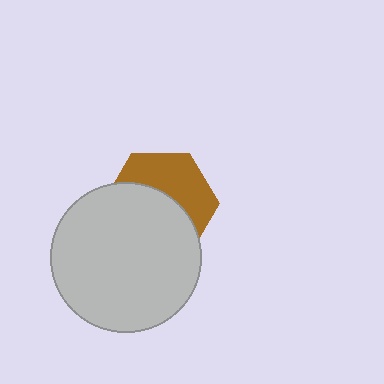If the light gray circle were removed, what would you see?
You would see the complete brown hexagon.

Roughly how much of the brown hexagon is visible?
A small part of it is visible (roughly 43%).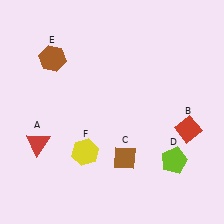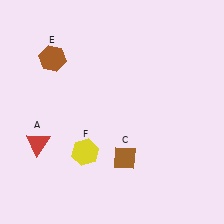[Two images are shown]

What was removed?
The lime pentagon (D), the red diamond (B) were removed in Image 2.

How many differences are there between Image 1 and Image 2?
There are 2 differences between the two images.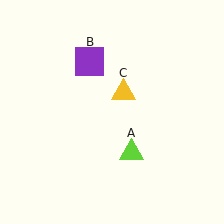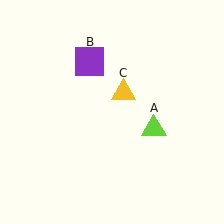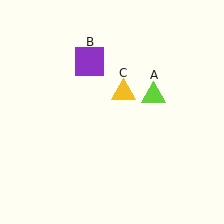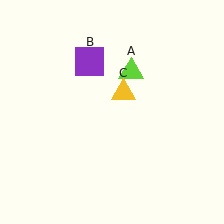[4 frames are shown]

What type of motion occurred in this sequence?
The lime triangle (object A) rotated counterclockwise around the center of the scene.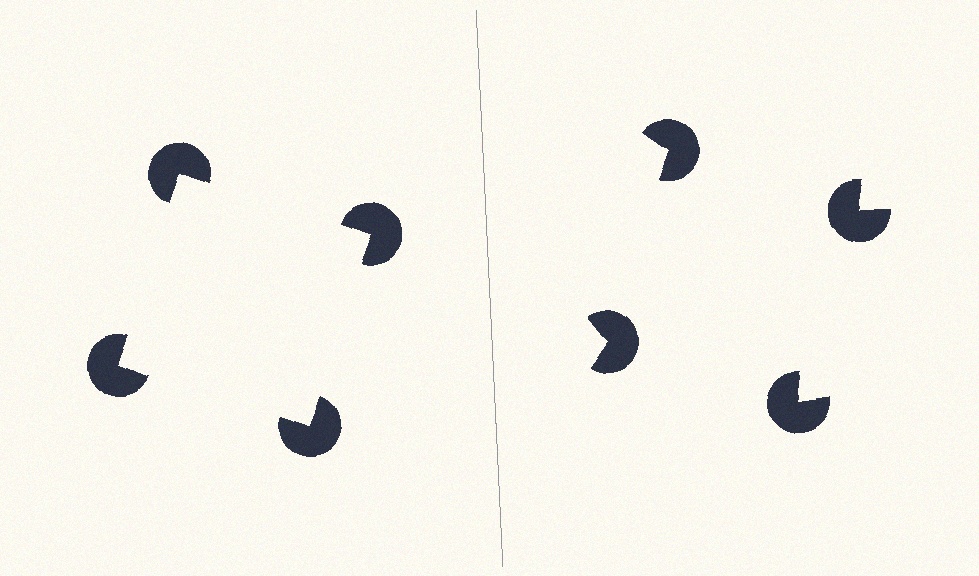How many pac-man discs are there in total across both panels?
8 — 4 on each side.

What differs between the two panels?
The pac-man discs are positioned identically on both sides; only the wedge orientations differ. On the left they align to a square; on the right they are misaligned.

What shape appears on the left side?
An illusory square.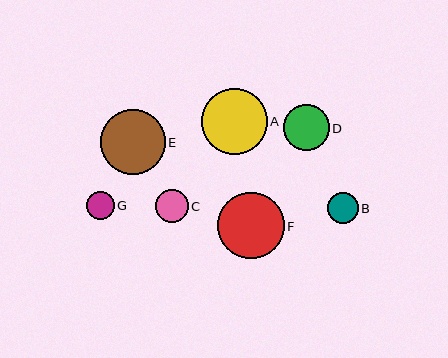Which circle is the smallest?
Circle G is the smallest with a size of approximately 28 pixels.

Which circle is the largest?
Circle F is the largest with a size of approximately 66 pixels.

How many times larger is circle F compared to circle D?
Circle F is approximately 1.4 times the size of circle D.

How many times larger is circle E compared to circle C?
Circle E is approximately 2.0 times the size of circle C.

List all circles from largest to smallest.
From largest to smallest: F, A, E, D, C, B, G.